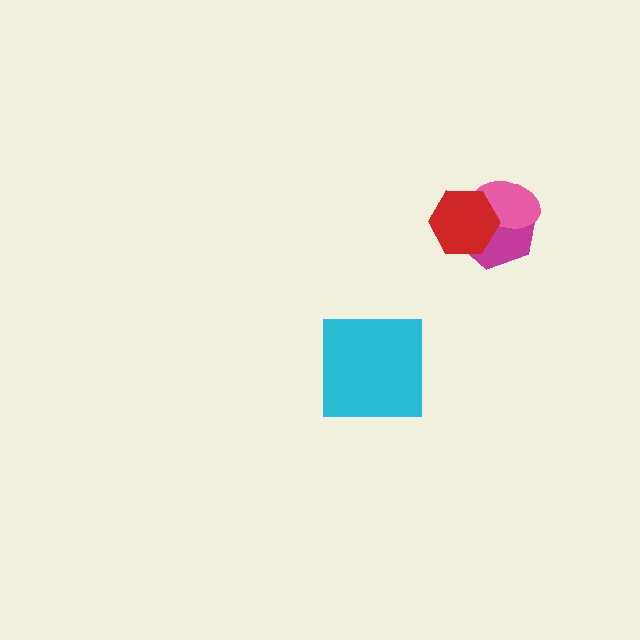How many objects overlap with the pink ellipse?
2 objects overlap with the pink ellipse.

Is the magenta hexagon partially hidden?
Yes, it is partially covered by another shape.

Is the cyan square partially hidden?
No, no other shape covers it.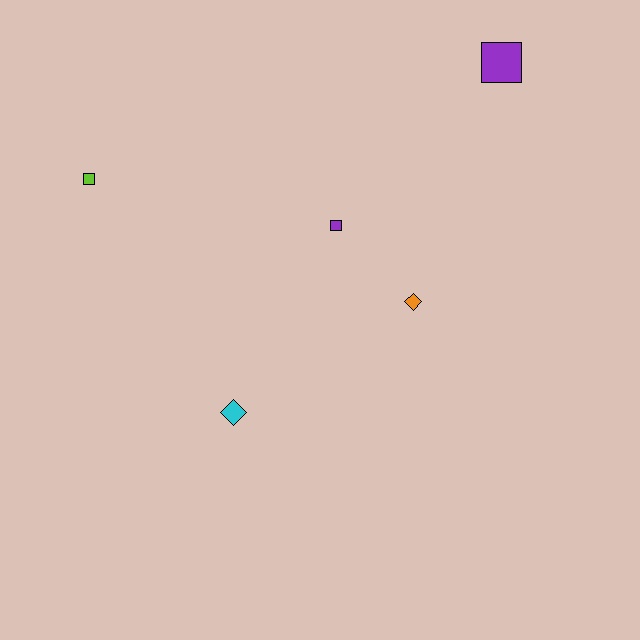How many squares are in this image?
There are 3 squares.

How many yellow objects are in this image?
There are no yellow objects.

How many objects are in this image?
There are 5 objects.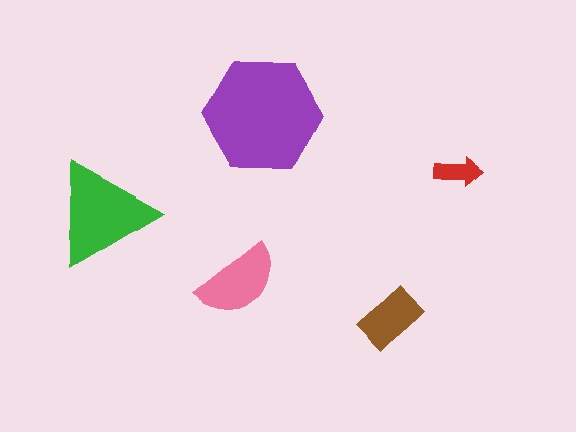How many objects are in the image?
There are 5 objects in the image.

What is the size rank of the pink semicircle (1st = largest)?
3rd.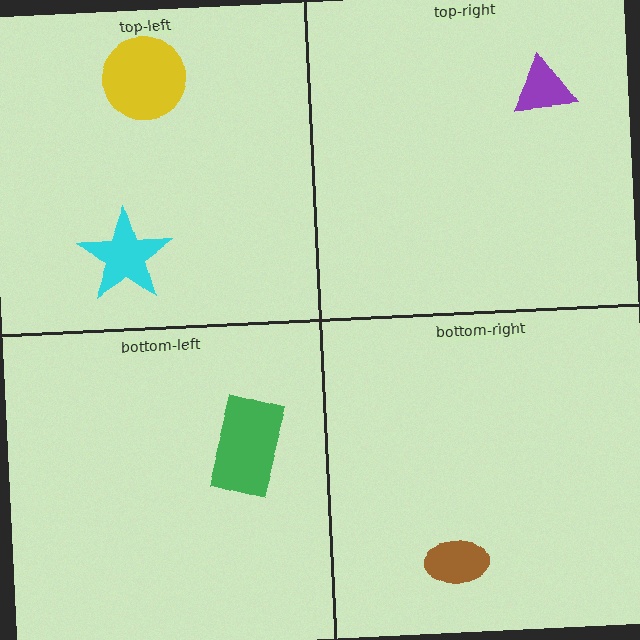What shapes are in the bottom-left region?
The green rectangle.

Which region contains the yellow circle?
The top-left region.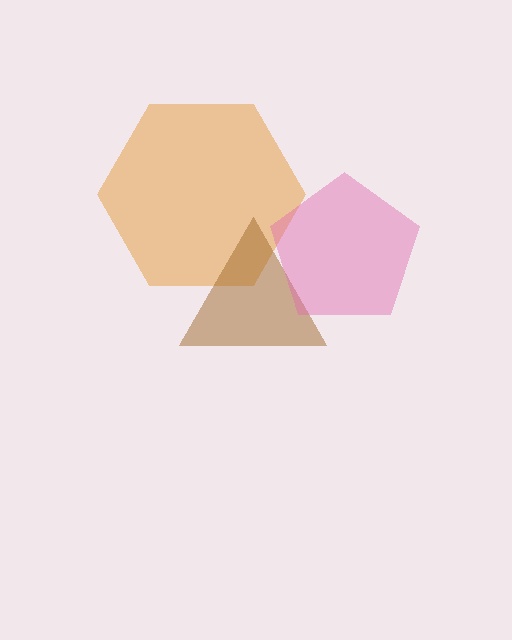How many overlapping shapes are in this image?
There are 3 overlapping shapes in the image.